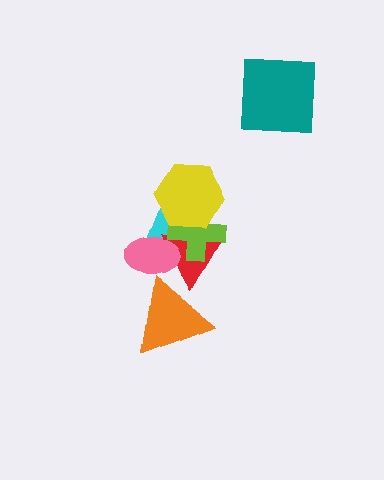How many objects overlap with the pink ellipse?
4 objects overlap with the pink ellipse.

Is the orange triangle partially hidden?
Yes, it is partially covered by another shape.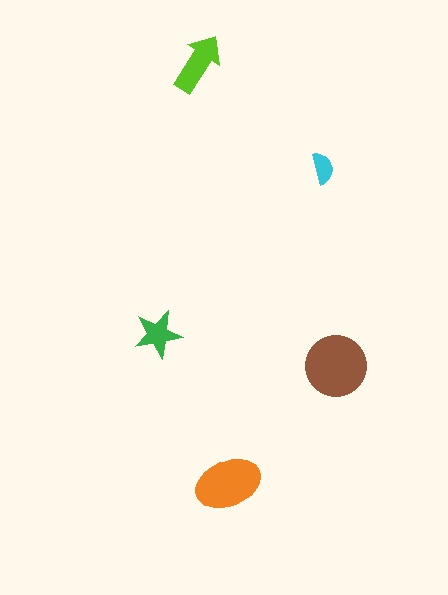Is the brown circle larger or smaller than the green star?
Larger.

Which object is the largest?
The brown circle.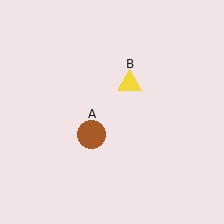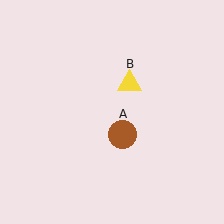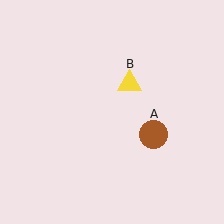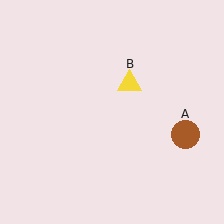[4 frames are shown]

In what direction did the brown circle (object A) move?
The brown circle (object A) moved right.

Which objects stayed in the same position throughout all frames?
Yellow triangle (object B) remained stationary.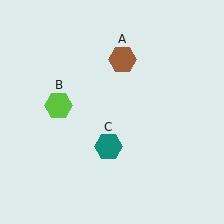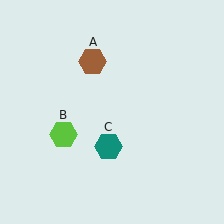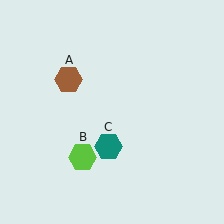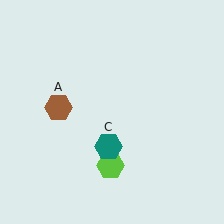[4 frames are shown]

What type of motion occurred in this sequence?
The brown hexagon (object A), lime hexagon (object B) rotated counterclockwise around the center of the scene.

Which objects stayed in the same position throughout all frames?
Teal hexagon (object C) remained stationary.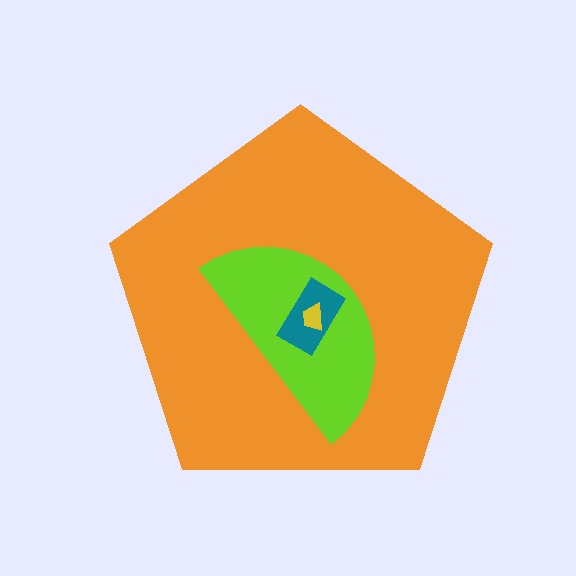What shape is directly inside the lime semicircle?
The teal rectangle.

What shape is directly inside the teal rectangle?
The yellow trapezoid.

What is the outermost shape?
The orange pentagon.